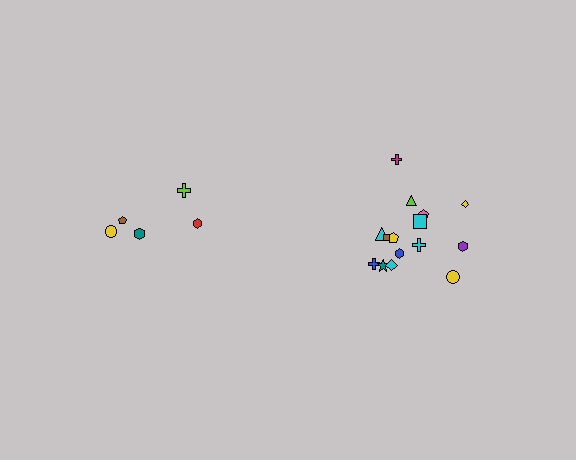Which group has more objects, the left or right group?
The right group.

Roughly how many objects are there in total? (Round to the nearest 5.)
Roughly 20 objects in total.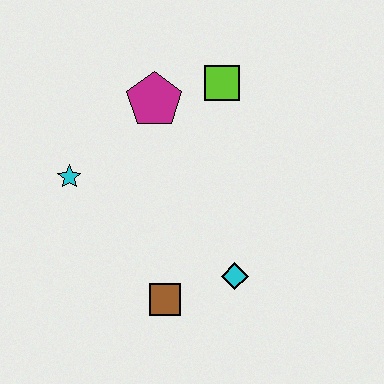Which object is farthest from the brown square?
The lime square is farthest from the brown square.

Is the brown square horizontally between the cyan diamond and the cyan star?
Yes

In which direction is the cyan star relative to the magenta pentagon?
The cyan star is to the left of the magenta pentagon.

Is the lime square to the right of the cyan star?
Yes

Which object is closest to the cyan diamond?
The brown square is closest to the cyan diamond.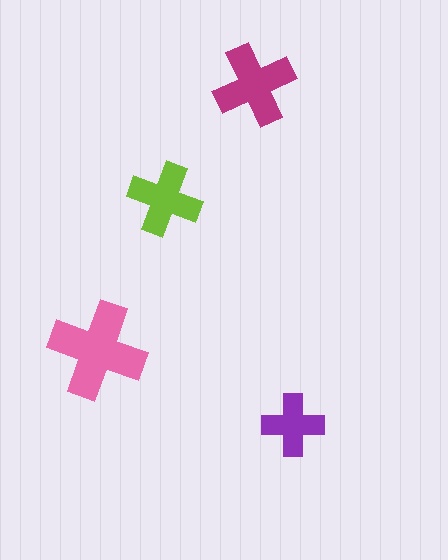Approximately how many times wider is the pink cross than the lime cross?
About 1.5 times wider.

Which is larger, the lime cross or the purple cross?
The lime one.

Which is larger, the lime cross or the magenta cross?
The magenta one.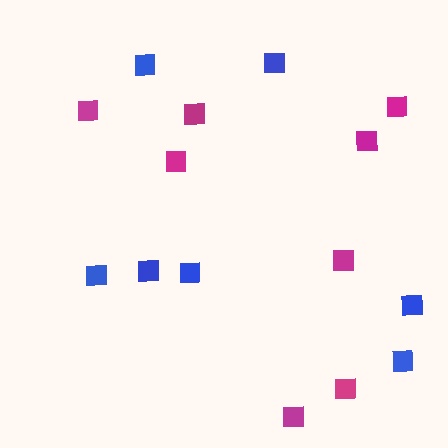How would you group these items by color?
There are 2 groups: one group of blue squares (7) and one group of magenta squares (8).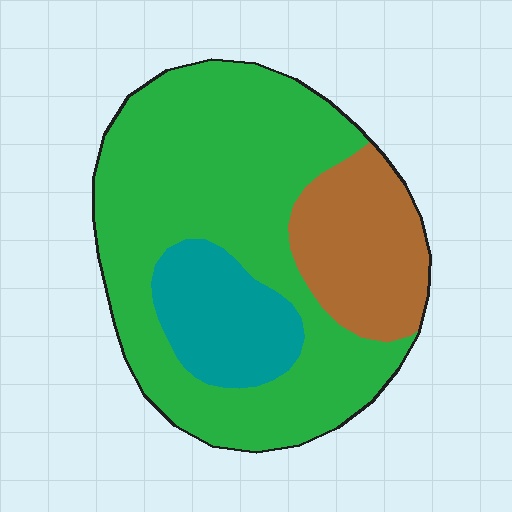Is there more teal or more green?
Green.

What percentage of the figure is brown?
Brown takes up about one fifth (1/5) of the figure.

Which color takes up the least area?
Teal, at roughly 15%.